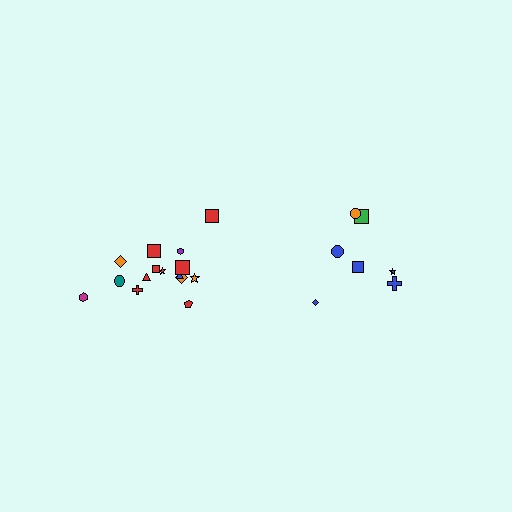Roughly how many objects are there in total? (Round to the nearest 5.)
Roughly 20 objects in total.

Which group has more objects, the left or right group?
The left group.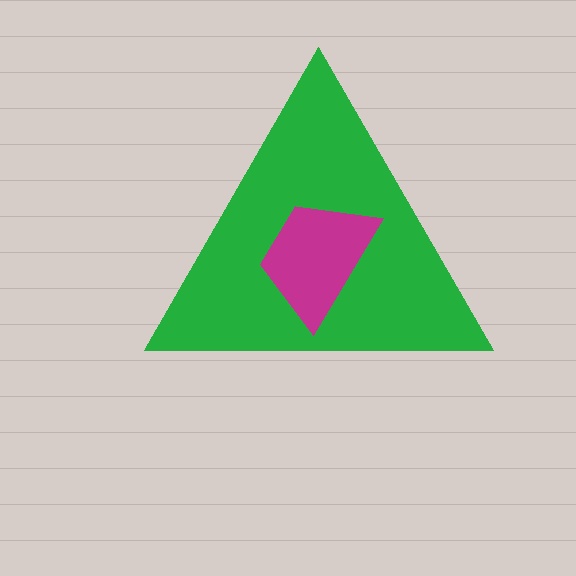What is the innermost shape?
The magenta trapezoid.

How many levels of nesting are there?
2.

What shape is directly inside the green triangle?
The magenta trapezoid.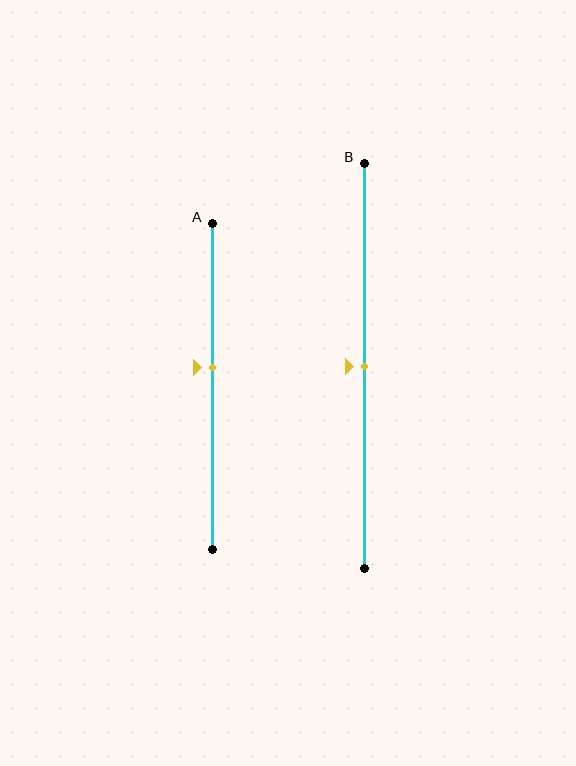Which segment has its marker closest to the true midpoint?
Segment B has its marker closest to the true midpoint.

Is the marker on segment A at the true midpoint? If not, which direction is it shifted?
No, the marker on segment A is shifted upward by about 6% of the segment length.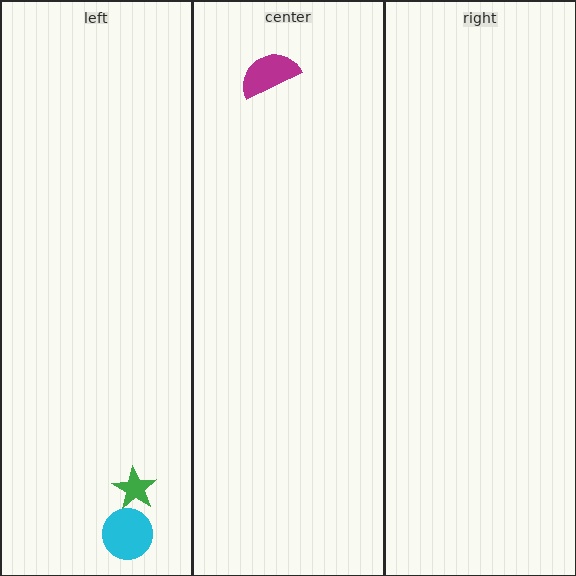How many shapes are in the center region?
1.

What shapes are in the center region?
The magenta semicircle.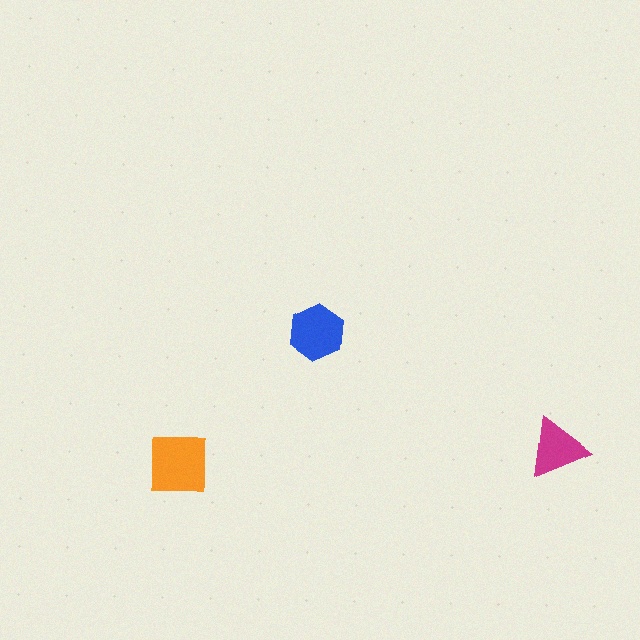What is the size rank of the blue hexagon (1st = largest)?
2nd.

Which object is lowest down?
The orange square is bottommost.